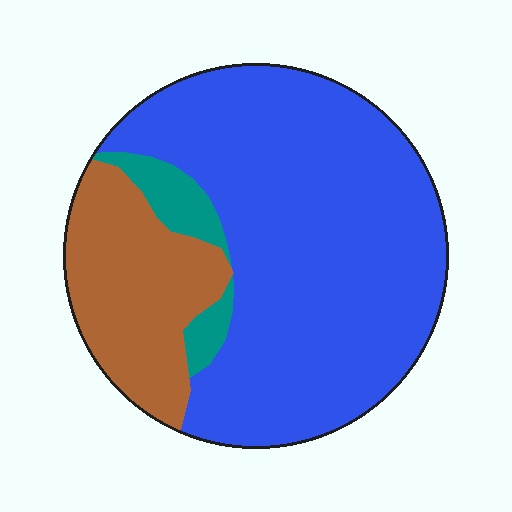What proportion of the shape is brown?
Brown takes up about one quarter (1/4) of the shape.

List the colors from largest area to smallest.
From largest to smallest: blue, brown, teal.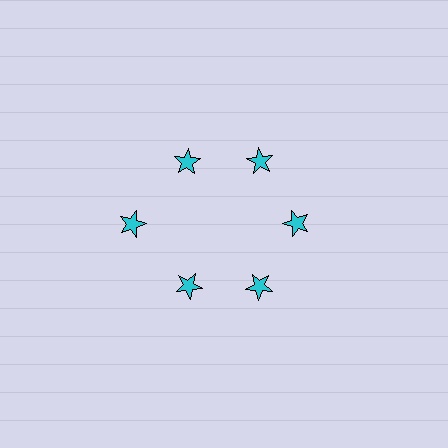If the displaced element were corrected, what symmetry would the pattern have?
It would have 6-fold rotational symmetry — the pattern would map onto itself every 60 degrees.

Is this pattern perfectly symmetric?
No. The 6 cyan stars are arranged in a ring, but one element near the 9 o'clock position is pushed outward from the center, breaking the 6-fold rotational symmetry.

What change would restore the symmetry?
The symmetry would be restored by moving it inward, back onto the ring so that all 6 stars sit at equal angles and equal distance from the center.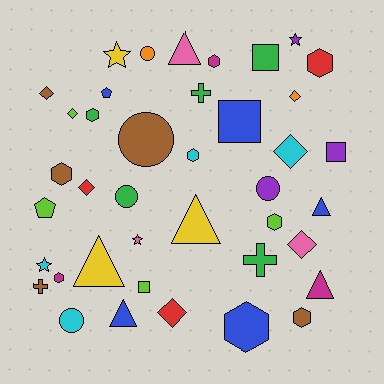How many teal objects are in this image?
There are no teal objects.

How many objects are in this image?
There are 40 objects.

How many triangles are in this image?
There are 6 triangles.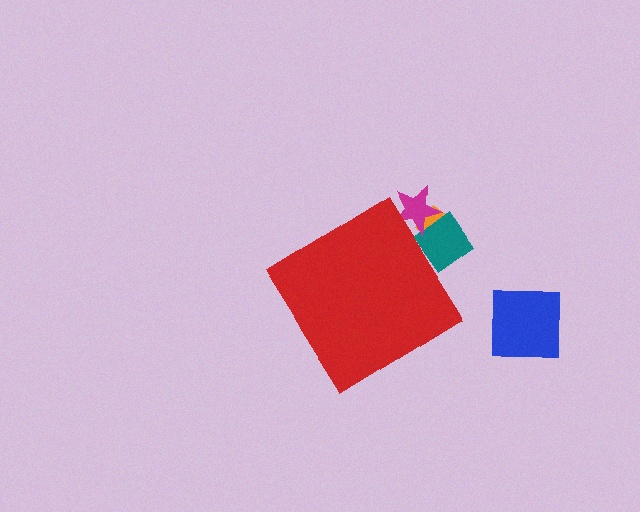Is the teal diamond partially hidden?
Yes, the teal diamond is partially hidden behind the red diamond.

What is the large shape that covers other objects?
A red diamond.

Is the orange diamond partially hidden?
Yes, the orange diamond is partially hidden behind the red diamond.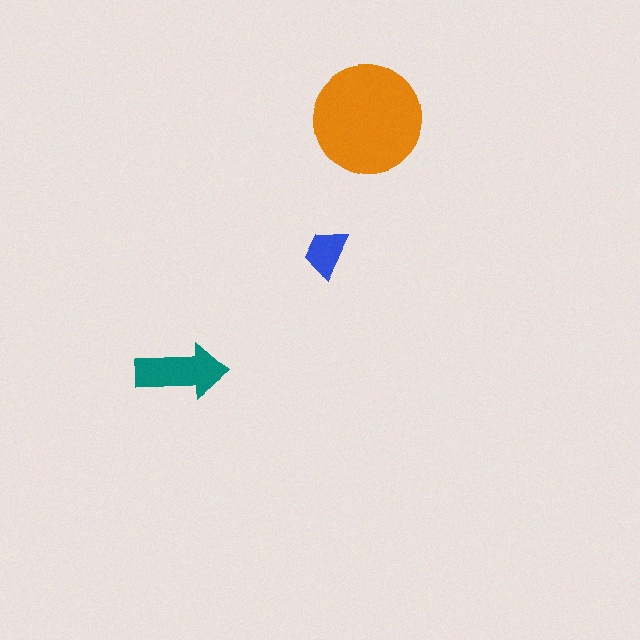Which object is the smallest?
The blue trapezoid.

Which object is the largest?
The orange circle.